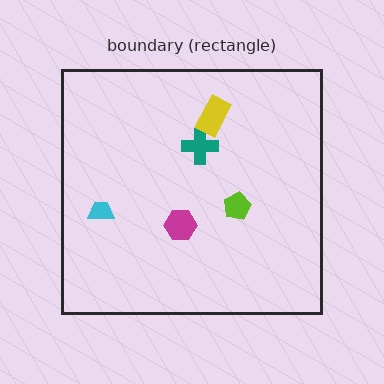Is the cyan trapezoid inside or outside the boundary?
Inside.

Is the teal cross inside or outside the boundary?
Inside.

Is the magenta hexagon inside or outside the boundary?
Inside.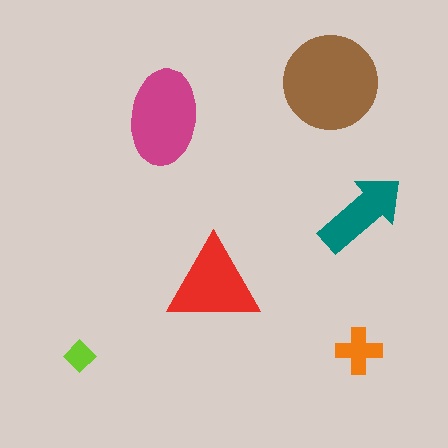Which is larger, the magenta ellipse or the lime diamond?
The magenta ellipse.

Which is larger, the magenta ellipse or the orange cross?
The magenta ellipse.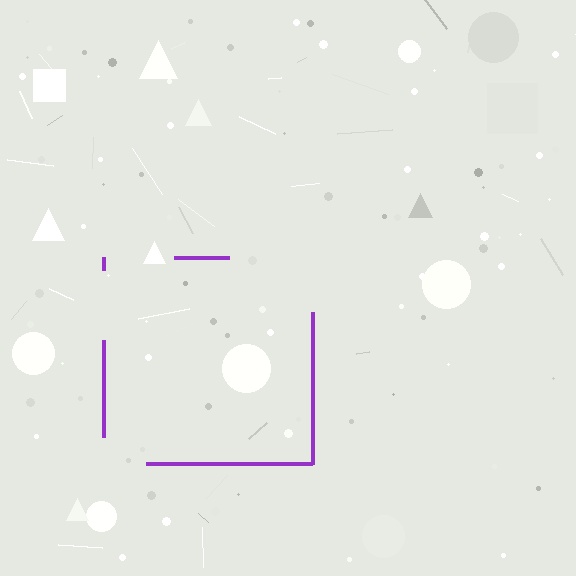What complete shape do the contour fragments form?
The contour fragments form a square.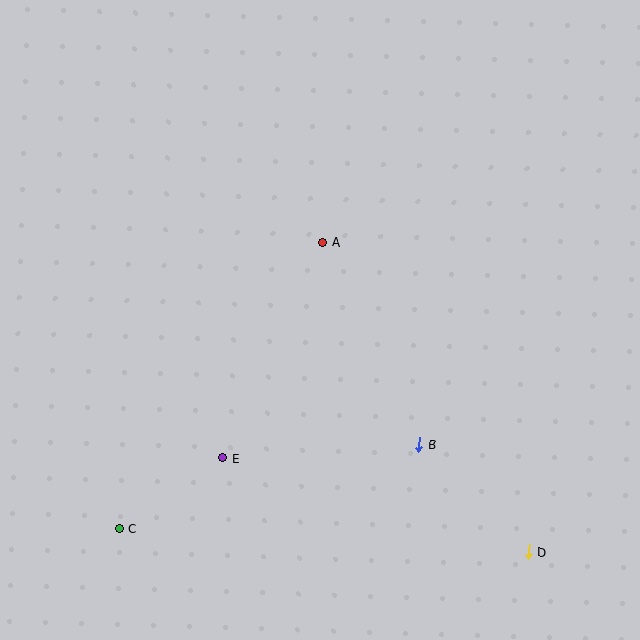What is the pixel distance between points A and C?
The distance between A and C is 352 pixels.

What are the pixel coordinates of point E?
Point E is at (223, 458).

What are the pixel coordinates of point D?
Point D is at (528, 552).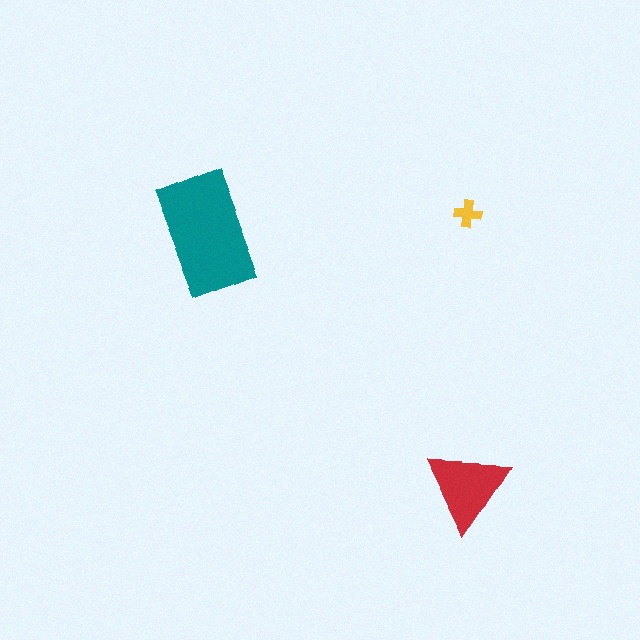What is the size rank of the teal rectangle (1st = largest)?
1st.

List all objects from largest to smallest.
The teal rectangle, the red triangle, the yellow cross.